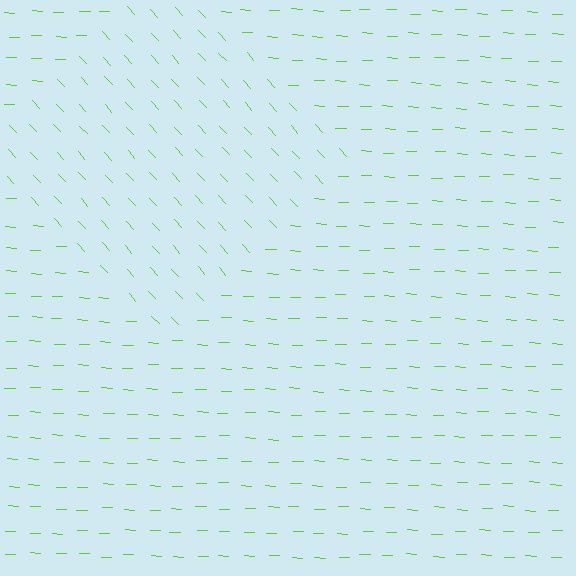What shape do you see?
I see a diamond.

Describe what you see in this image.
The image is filled with small lime line segments. A diamond region in the image has lines oriented differently from the surrounding lines, creating a visible texture boundary.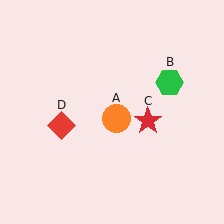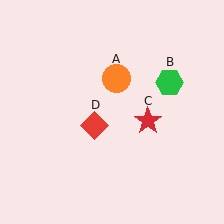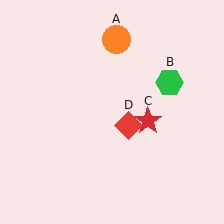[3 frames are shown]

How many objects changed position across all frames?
2 objects changed position: orange circle (object A), red diamond (object D).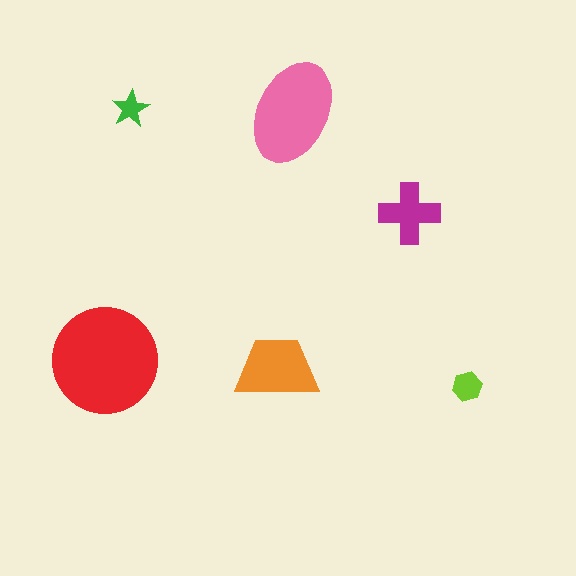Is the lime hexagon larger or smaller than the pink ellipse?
Smaller.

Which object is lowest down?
The lime hexagon is bottommost.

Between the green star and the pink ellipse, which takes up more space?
The pink ellipse.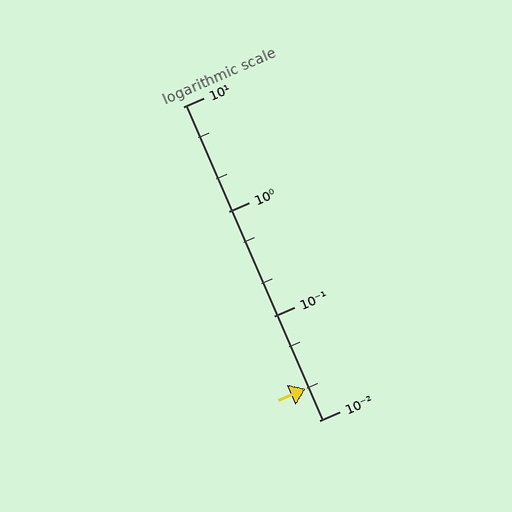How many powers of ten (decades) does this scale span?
The scale spans 3 decades, from 0.01 to 10.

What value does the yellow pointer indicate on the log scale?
The pointer indicates approximately 0.02.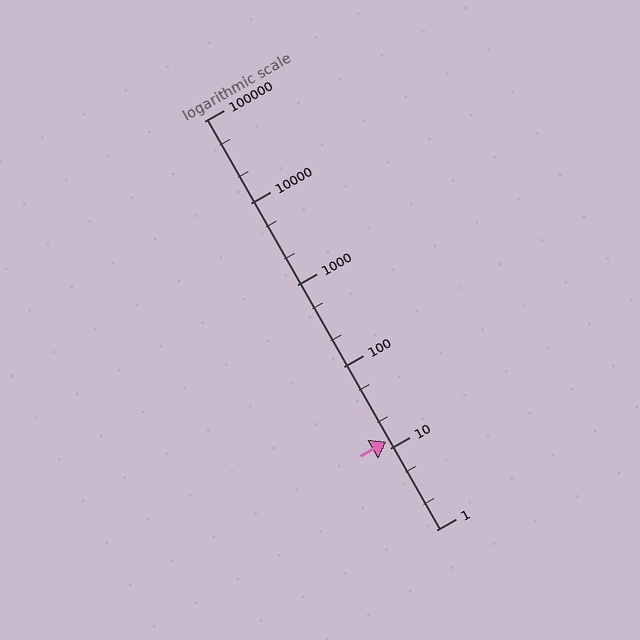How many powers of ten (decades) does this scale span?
The scale spans 5 decades, from 1 to 100000.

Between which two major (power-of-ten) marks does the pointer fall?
The pointer is between 10 and 100.